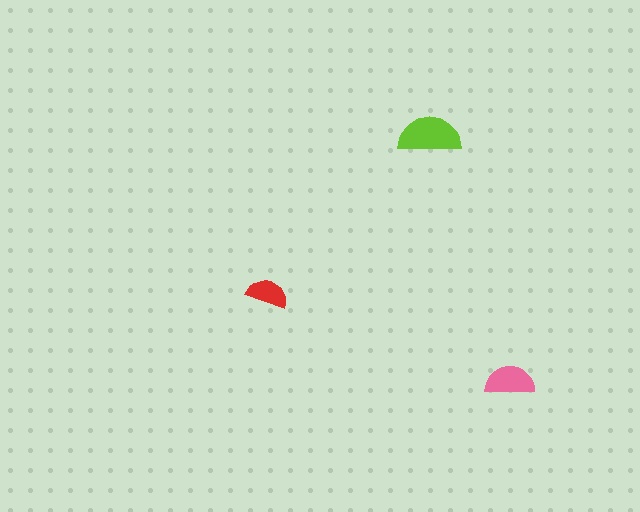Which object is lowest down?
The pink semicircle is bottommost.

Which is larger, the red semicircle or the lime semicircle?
The lime one.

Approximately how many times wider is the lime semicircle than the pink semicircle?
About 1.5 times wider.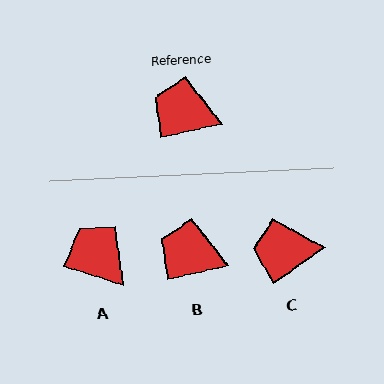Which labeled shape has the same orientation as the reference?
B.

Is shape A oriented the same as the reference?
No, it is off by about 30 degrees.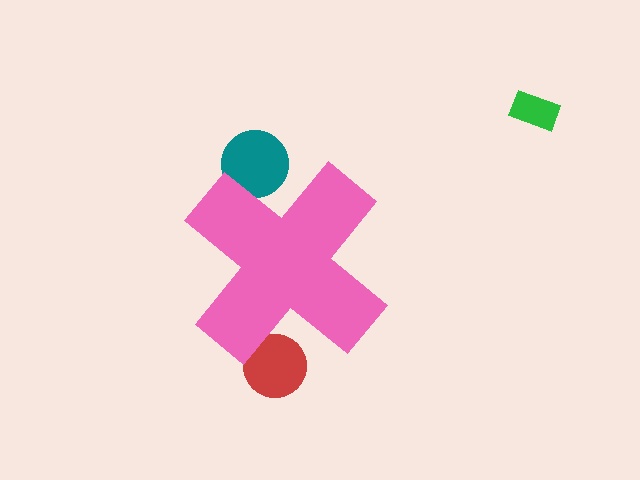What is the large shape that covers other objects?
A pink cross.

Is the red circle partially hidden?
Yes, the red circle is partially hidden behind the pink cross.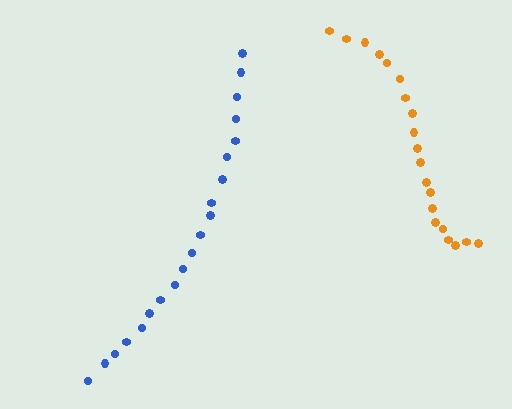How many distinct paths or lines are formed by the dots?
There are 2 distinct paths.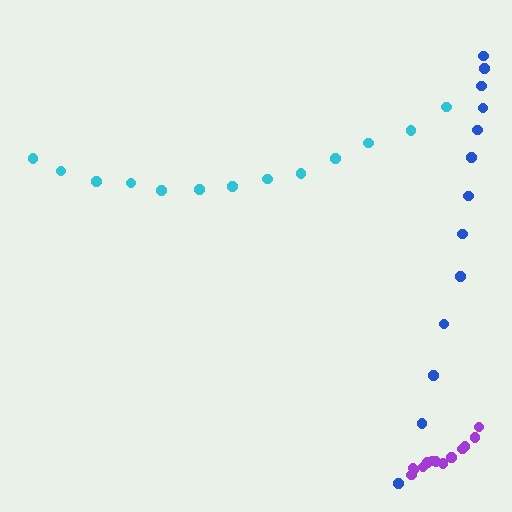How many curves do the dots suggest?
There are 3 distinct paths.